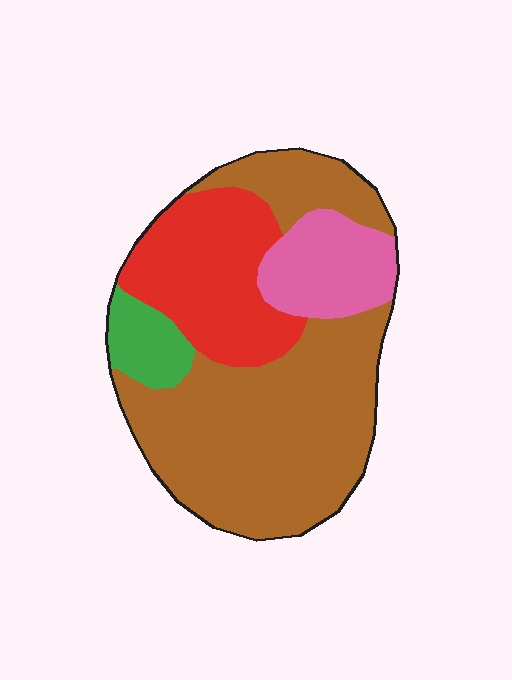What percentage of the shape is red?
Red takes up about one quarter (1/4) of the shape.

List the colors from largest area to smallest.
From largest to smallest: brown, red, pink, green.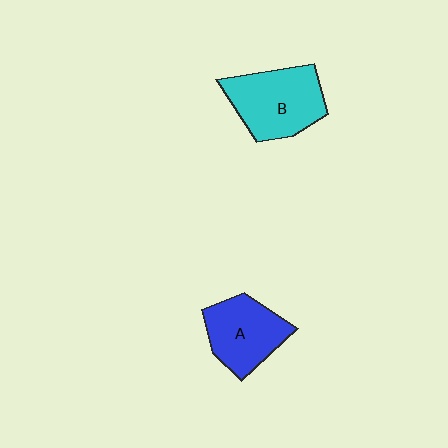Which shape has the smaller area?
Shape A (blue).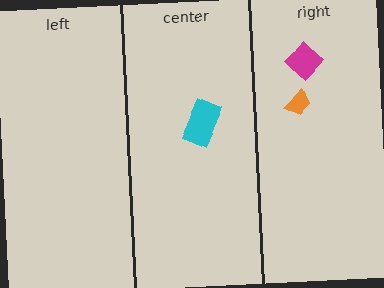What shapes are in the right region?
The magenta diamond, the orange trapezoid.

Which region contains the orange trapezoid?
The right region.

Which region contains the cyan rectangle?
The center region.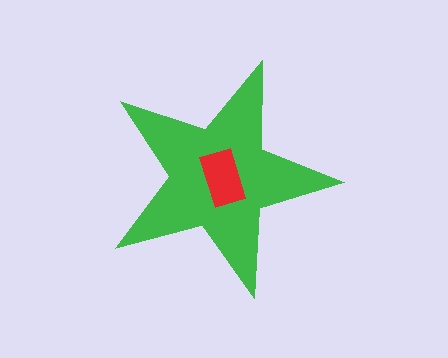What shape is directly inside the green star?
The red rectangle.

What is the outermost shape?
The green star.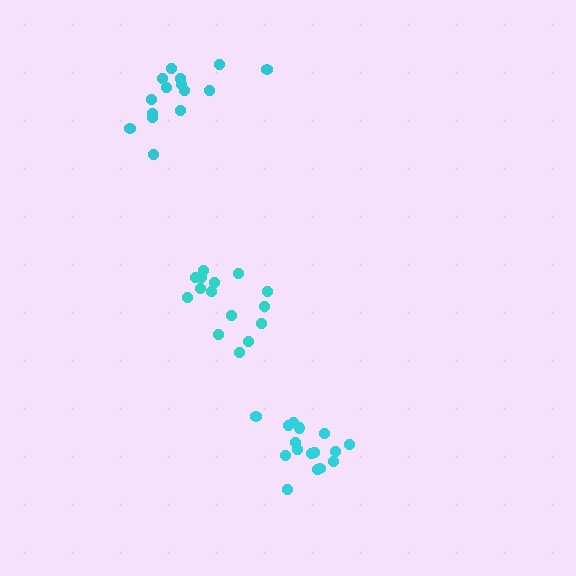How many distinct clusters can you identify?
There are 3 distinct clusters.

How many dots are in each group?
Group 1: 16 dots, Group 2: 15 dots, Group 3: 15 dots (46 total).